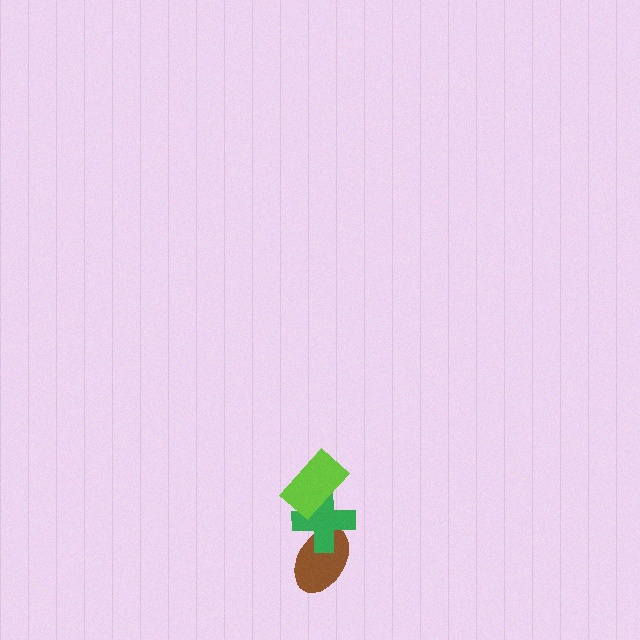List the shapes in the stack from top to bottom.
From top to bottom: the lime rectangle, the green cross, the brown ellipse.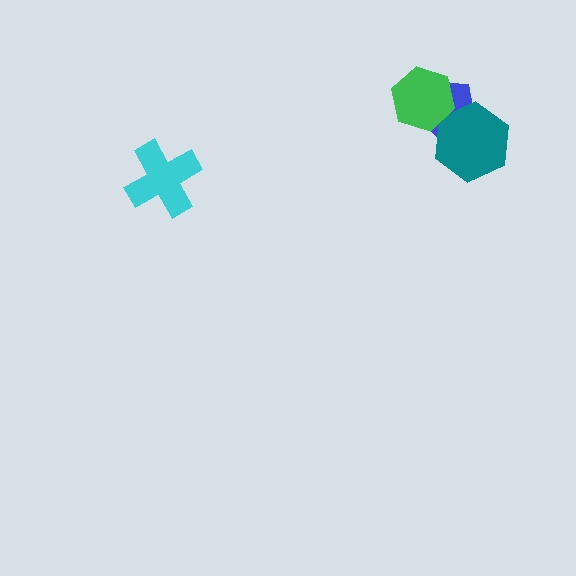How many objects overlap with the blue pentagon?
2 objects overlap with the blue pentagon.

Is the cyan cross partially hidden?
No, no other shape covers it.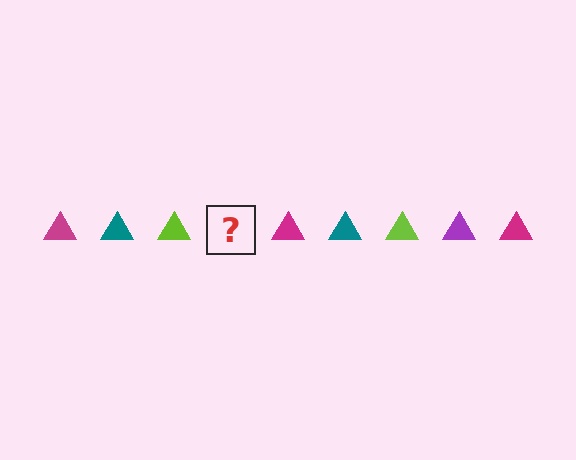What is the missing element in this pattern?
The missing element is a purple triangle.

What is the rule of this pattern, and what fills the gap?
The rule is that the pattern cycles through magenta, teal, lime, purple triangles. The gap should be filled with a purple triangle.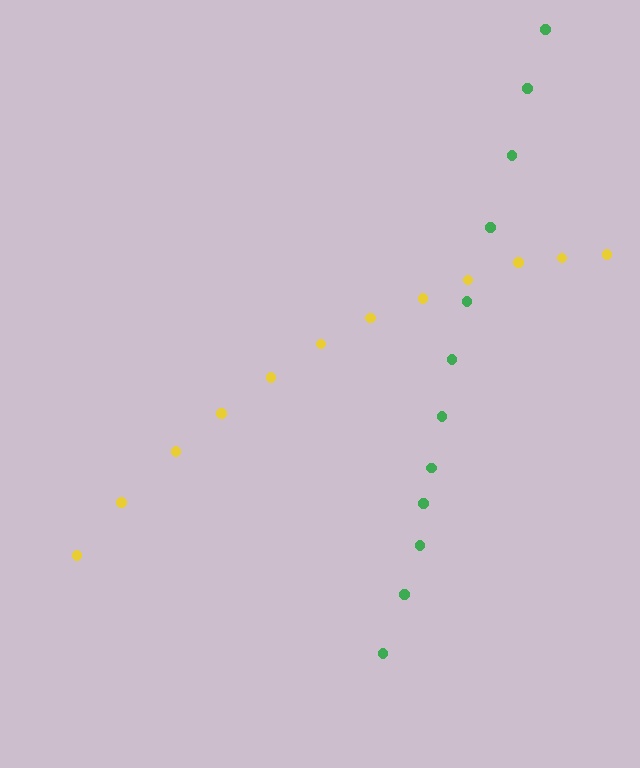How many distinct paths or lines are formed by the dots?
There are 2 distinct paths.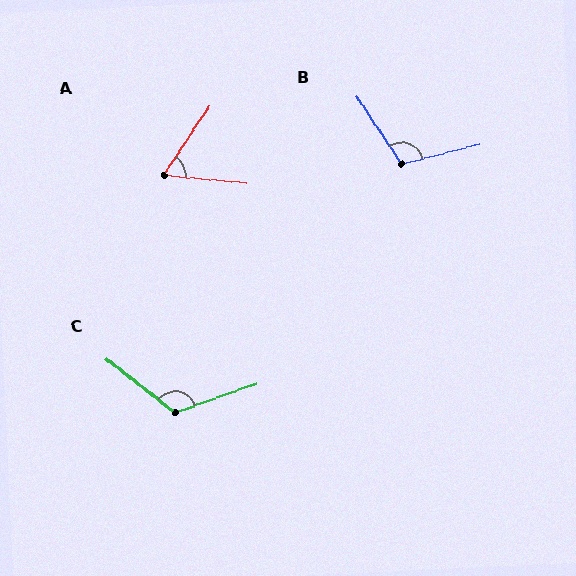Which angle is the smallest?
A, at approximately 61 degrees.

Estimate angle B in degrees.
Approximately 109 degrees.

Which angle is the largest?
C, at approximately 122 degrees.